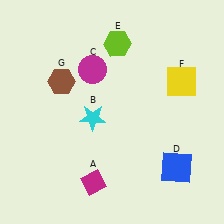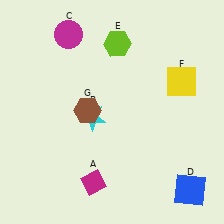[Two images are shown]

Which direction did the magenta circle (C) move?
The magenta circle (C) moved up.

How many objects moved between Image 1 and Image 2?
3 objects moved between the two images.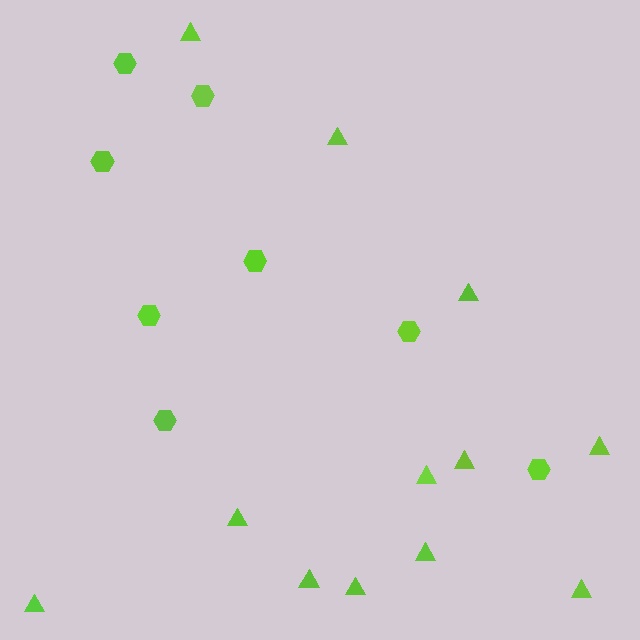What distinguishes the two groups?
There are 2 groups: one group of hexagons (8) and one group of triangles (12).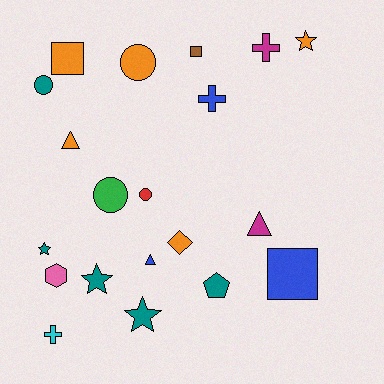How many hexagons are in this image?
There is 1 hexagon.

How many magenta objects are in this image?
There are 2 magenta objects.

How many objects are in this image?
There are 20 objects.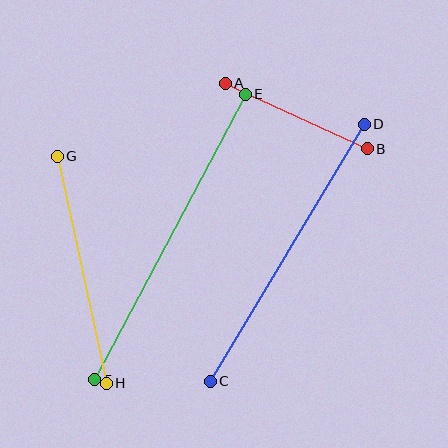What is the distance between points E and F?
The distance is approximately 323 pixels.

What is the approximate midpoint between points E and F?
The midpoint is at approximately (170, 237) pixels.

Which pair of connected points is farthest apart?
Points E and F are farthest apart.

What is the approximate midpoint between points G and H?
The midpoint is at approximately (82, 270) pixels.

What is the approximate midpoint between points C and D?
The midpoint is at approximately (287, 253) pixels.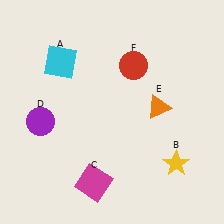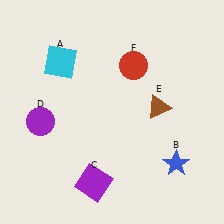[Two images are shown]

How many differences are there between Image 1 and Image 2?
There are 3 differences between the two images.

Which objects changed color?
B changed from yellow to blue. C changed from magenta to purple. E changed from orange to brown.